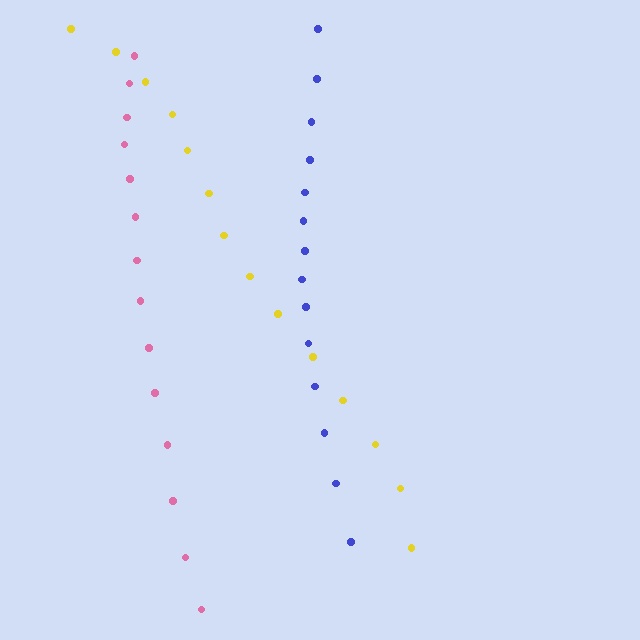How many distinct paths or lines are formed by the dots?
There are 3 distinct paths.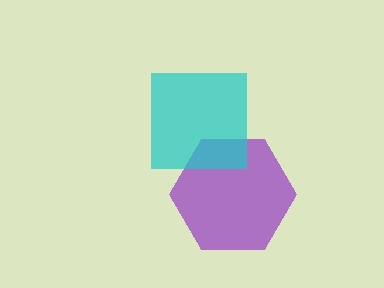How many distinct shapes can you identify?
There are 2 distinct shapes: a purple hexagon, a cyan square.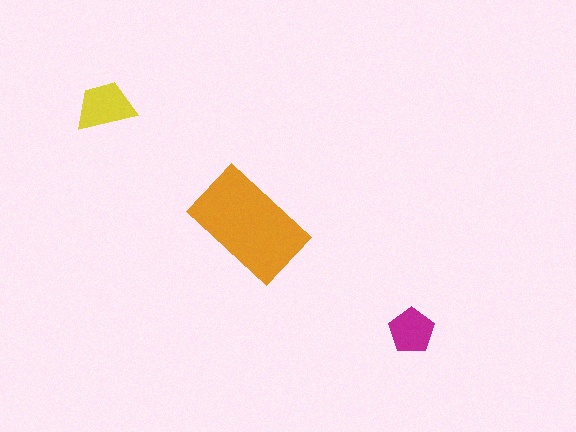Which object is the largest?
The orange rectangle.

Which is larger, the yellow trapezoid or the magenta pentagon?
The yellow trapezoid.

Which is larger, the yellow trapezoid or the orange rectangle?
The orange rectangle.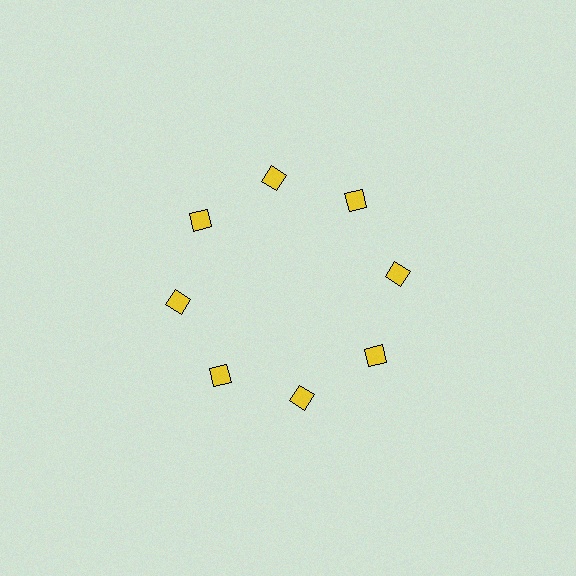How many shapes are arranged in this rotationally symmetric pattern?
There are 8 shapes, arranged in 8 groups of 1.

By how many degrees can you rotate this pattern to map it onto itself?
The pattern maps onto itself every 45 degrees of rotation.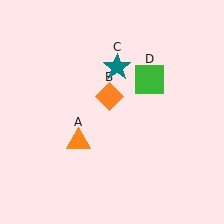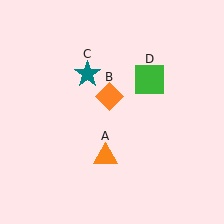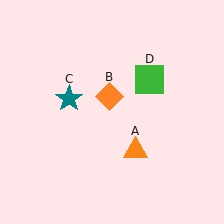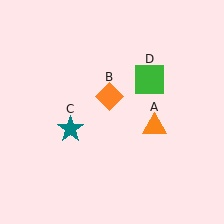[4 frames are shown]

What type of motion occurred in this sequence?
The orange triangle (object A), teal star (object C) rotated counterclockwise around the center of the scene.